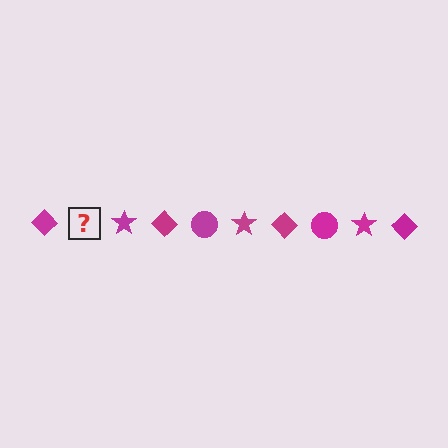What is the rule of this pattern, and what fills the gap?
The rule is that the pattern cycles through diamond, circle, star shapes in magenta. The gap should be filled with a magenta circle.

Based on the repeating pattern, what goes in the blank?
The blank should be a magenta circle.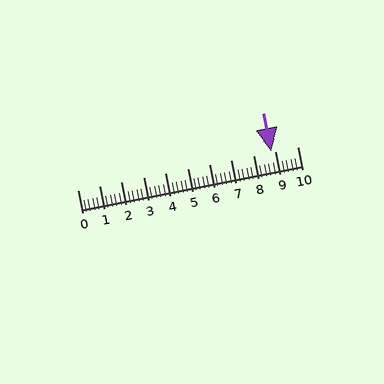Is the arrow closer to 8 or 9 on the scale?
The arrow is closer to 9.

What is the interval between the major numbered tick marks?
The major tick marks are spaced 1 units apart.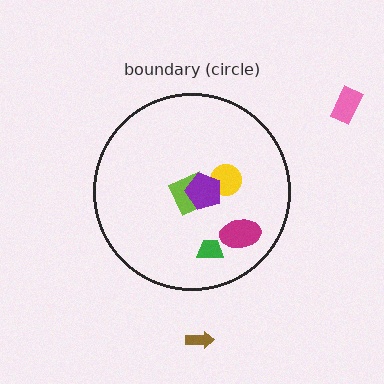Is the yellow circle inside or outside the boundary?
Inside.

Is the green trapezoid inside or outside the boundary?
Inside.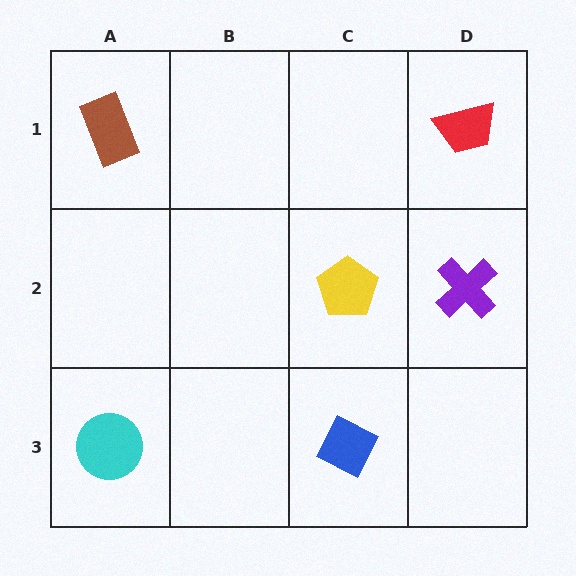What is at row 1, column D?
A red trapezoid.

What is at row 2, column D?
A purple cross.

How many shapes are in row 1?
2 shapes.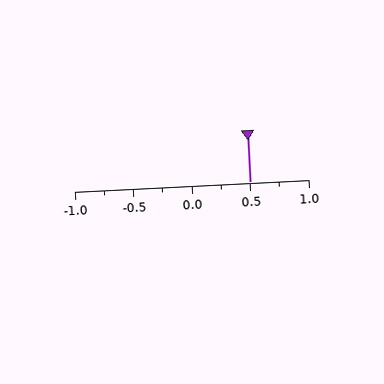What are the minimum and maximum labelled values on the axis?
The axis runs from -1.0 to 1.0.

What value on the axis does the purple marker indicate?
The marker indicates approximately 0.5.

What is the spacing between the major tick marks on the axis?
The major ticks are spaced 0.5 apart.